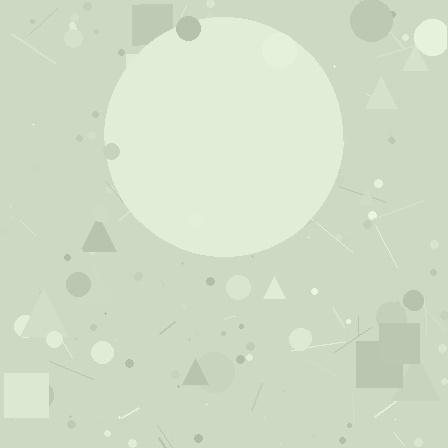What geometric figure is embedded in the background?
A circle is embedded in the background.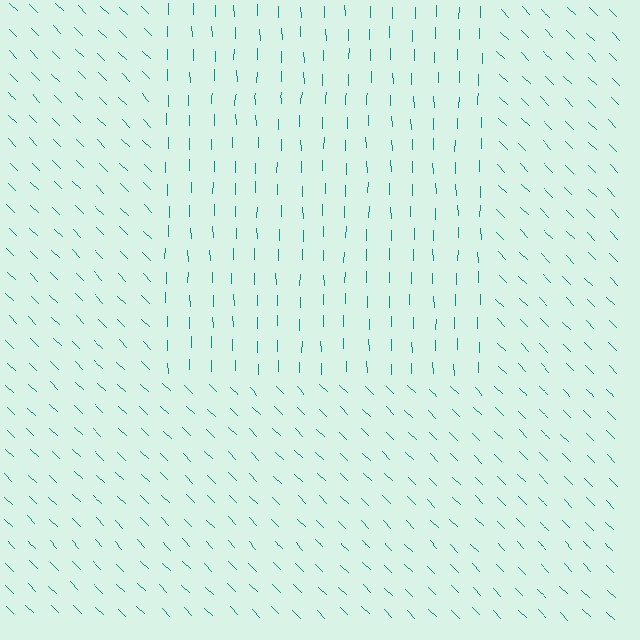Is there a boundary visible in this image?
Yes, there is a texture boundary formed by a change in line orientation.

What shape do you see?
I see a rectangle.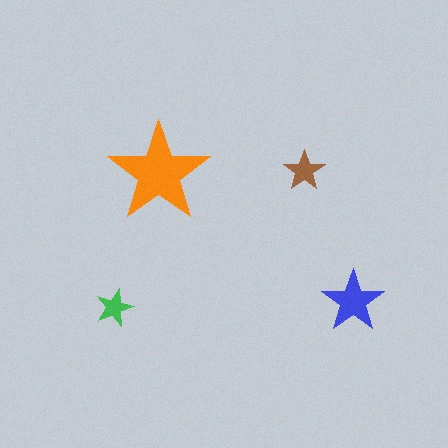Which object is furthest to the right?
The blue star is rightmost.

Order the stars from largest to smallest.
the orange one, the blue one, the brown one, the green one.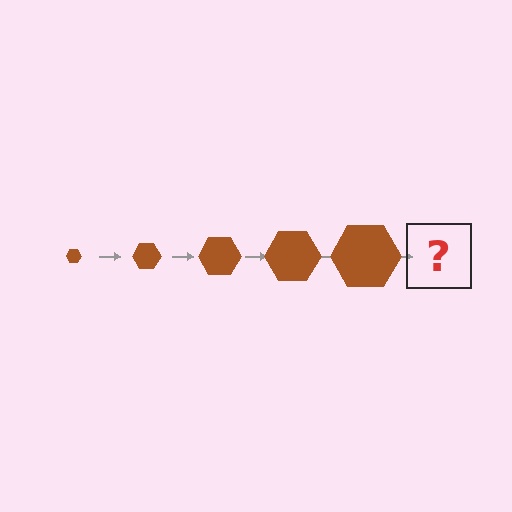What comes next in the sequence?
The next element should be a brown hexagon, larger than the previous one.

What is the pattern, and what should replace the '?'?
The pattern is that the hexagon gets progressively larger each step. The '?' should be a brown hexagon, larger than the previous one.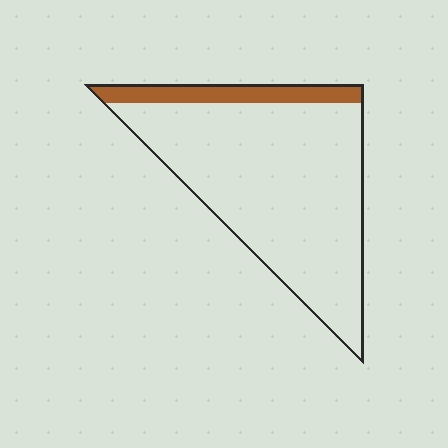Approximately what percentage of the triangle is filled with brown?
Approximately 15%.